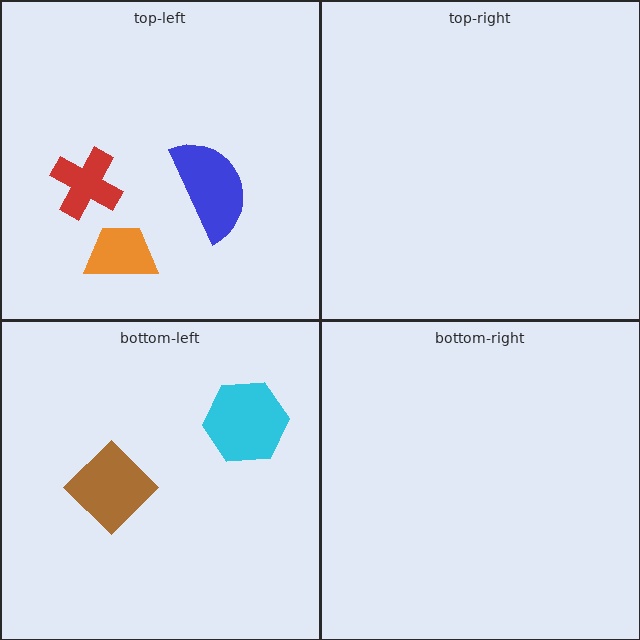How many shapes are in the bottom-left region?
2.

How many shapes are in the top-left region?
3.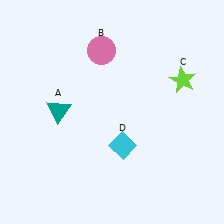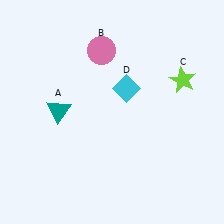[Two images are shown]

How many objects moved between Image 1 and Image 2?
1 object moved between the two images.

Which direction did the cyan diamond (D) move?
The cyan diamond (D) moved up.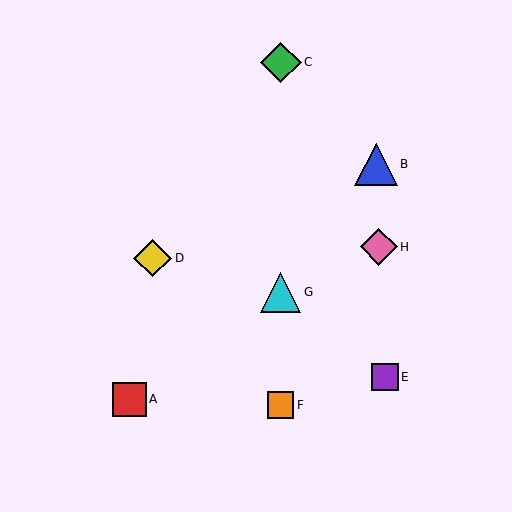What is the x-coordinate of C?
Object C is at x≈281.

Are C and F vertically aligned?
Yes, both are at x≈281.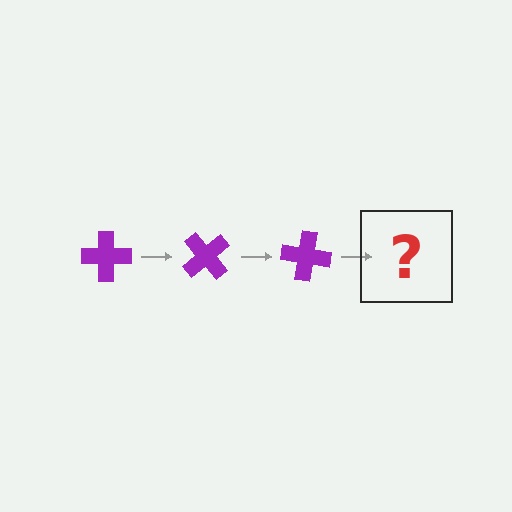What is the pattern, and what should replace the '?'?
The pattern is that the cross rotates 50 degrees each step. The '?' should be a purple cross rotated 150 degrees.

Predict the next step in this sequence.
The next step is a purple cross rotated 150 degrees.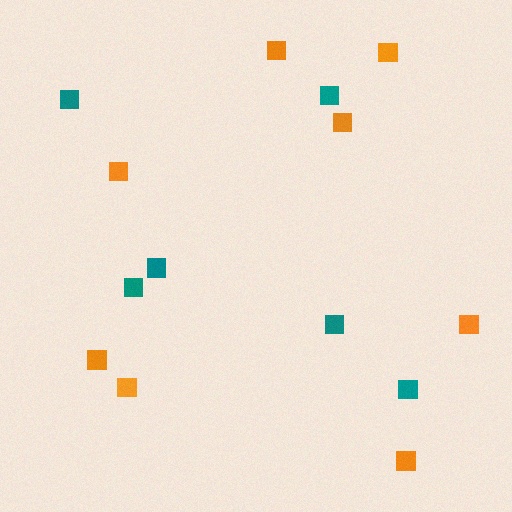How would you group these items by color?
There are 2 groups: one group of teal squares (6) and one group of orange squares (8).